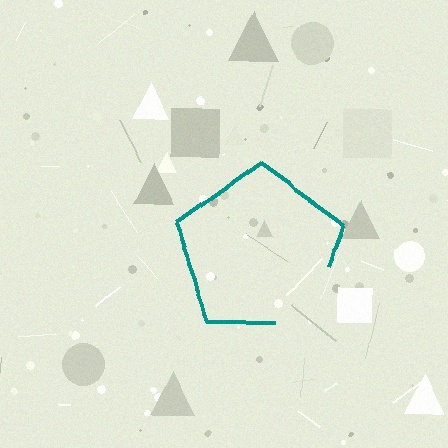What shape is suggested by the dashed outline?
The dashed outline suggests a pentagon.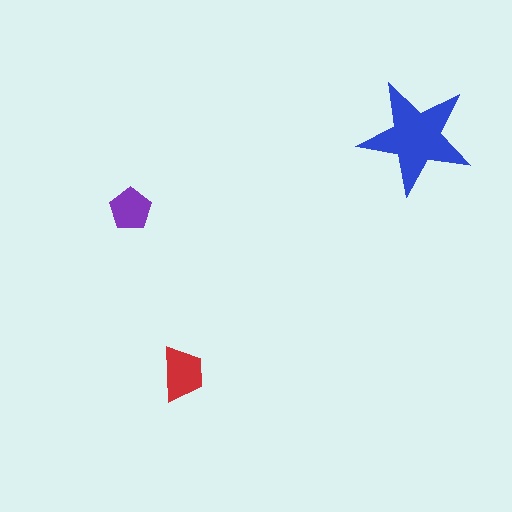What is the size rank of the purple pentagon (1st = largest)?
3rd.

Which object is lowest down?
The red trapezoid is bottommost.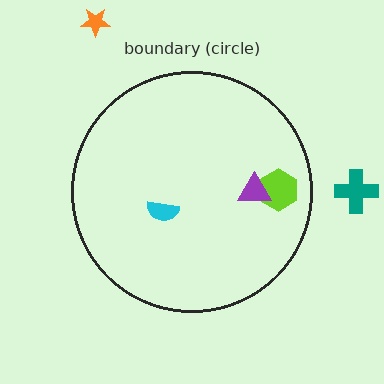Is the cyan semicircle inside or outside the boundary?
Inside.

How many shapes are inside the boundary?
3 inside, 2 outside.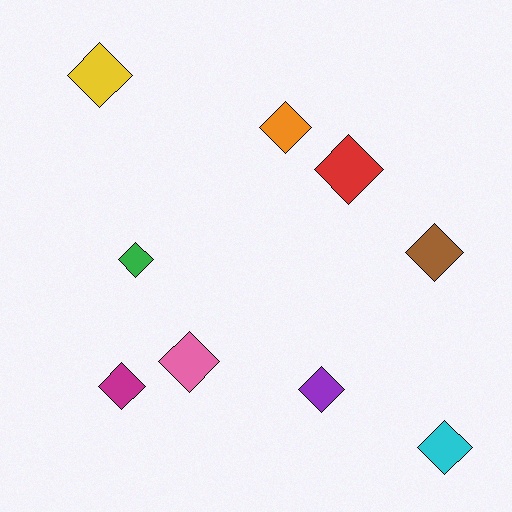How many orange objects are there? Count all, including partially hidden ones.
There is 1 orange object.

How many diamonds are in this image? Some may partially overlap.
There are 9 diamonds.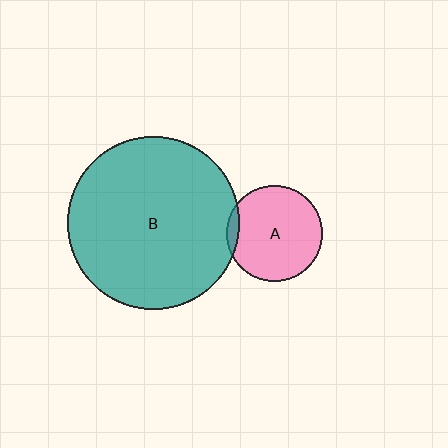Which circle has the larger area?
Circle B (teal).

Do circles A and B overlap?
Yes.